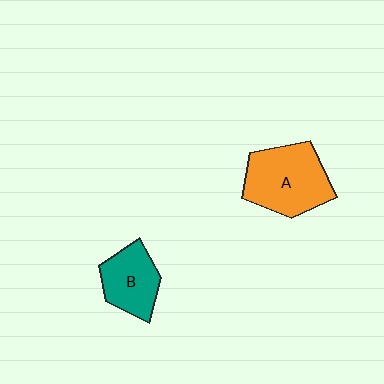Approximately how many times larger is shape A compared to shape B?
Approximately 1.5 times.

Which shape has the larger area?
Shape A (orange).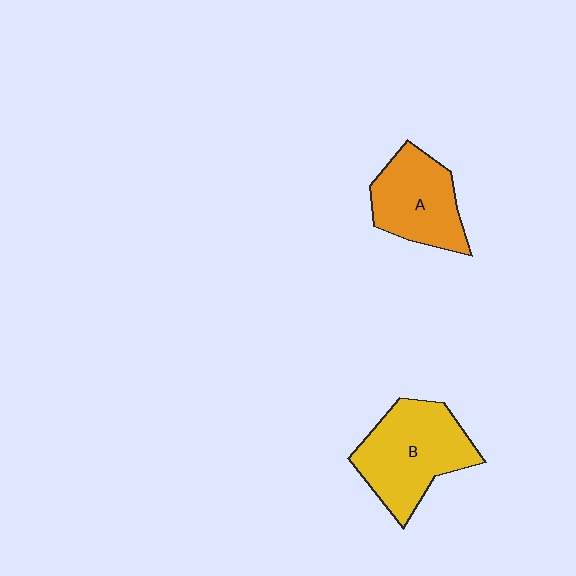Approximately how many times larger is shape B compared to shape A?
Approximately 1.3 times.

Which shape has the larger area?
Shape B (yellow).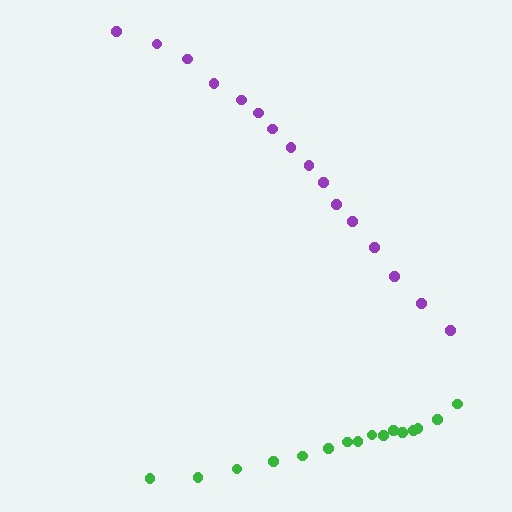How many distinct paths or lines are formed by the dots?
There are 2 distinct paths.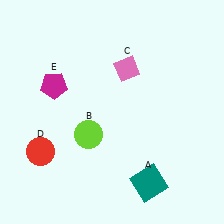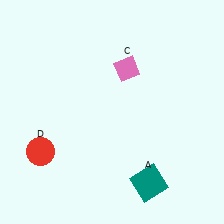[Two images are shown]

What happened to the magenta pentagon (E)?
The magenta pentagon (E) was removed in Image 2. It was in the top-left area of Image 1.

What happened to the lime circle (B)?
The lime circle (B) was removed in Image 2. It was in the bottom-left area of Image 1.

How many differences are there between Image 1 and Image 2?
There are 2 differences between the two images.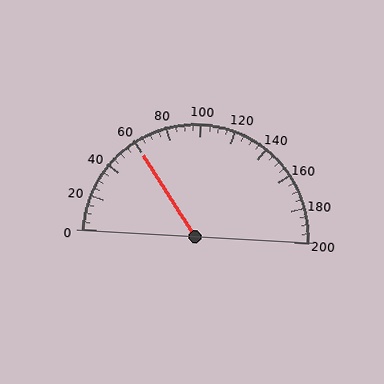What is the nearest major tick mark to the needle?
The nearest major tick mark is 60.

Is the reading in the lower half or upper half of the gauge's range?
The reading is in the lower half of the range (0 to 200).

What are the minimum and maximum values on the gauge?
The gauge ranges from 0 to 200.